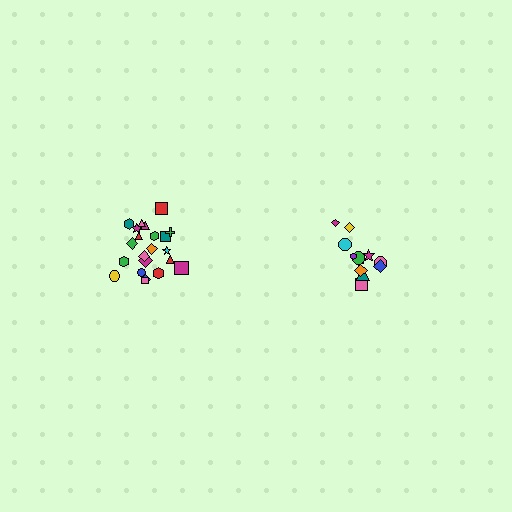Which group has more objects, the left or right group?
The left group.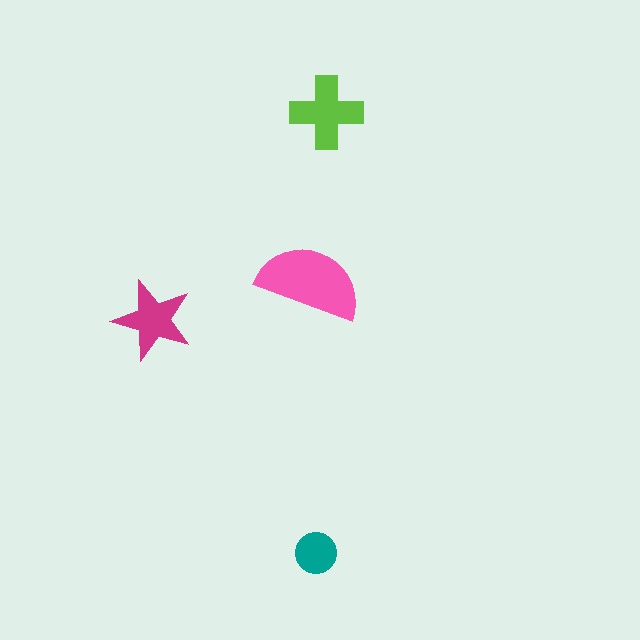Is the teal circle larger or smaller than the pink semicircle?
Smaller.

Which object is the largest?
The pink semicircle.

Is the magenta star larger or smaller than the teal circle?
Larger.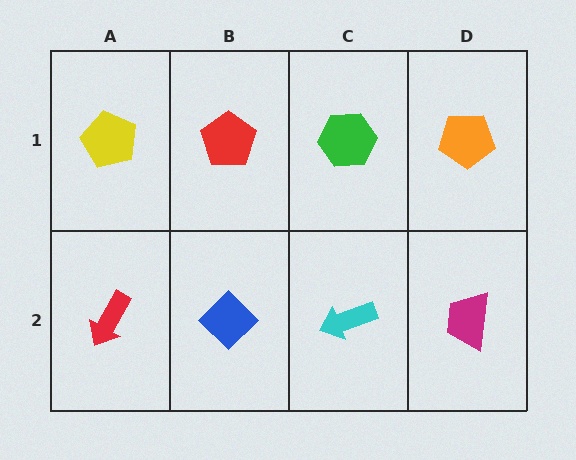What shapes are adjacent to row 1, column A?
A red arrow (row 2, column A), a red pentagon (row 1, column B).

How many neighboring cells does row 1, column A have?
2.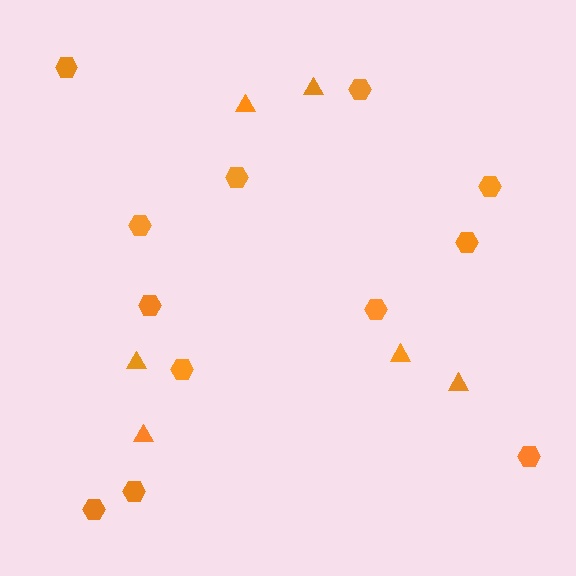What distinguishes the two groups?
There are 2 groups: one group of triangles (6) and one group of hexagons (12).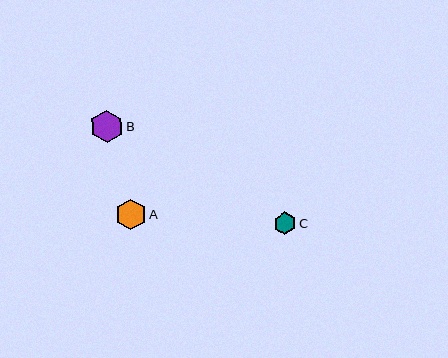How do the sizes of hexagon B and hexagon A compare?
Hexagon B and hexagon A are approximately the same size.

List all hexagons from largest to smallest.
From largest to smallest: B, A, C.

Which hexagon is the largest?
Hexagon B is the largest with a size of approximately 33 pixels.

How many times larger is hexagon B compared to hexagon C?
Hexagon B is approximately 1.5 times the size of hexagon C.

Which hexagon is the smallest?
Hexagon C is the smallest with a size of approximately 22 pixels.